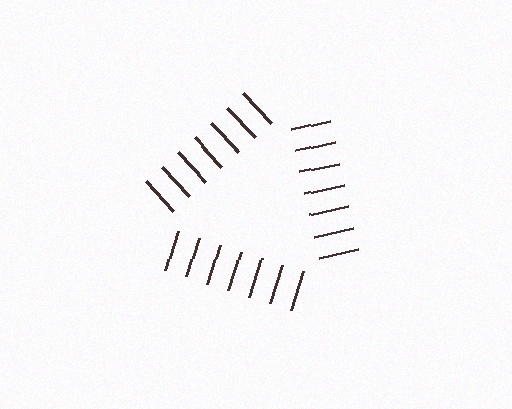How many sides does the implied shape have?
3 sides — the line-ends trace a triangle.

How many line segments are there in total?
21 — 7 along each of the 3 edges.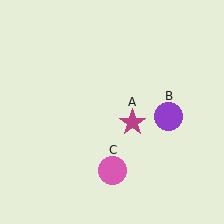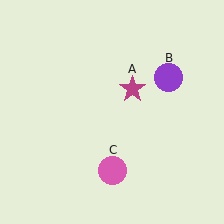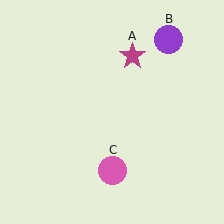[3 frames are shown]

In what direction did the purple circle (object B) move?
The purple circle (object B) moved up.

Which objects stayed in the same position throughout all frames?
Pink circle (object C) remained stationary.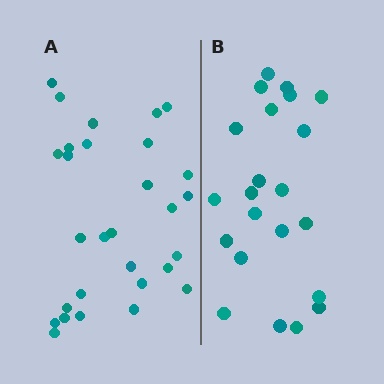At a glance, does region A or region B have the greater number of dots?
Region A (the left region) has more dots.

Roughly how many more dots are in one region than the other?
Region A has roughly 8 or so more dots than region B.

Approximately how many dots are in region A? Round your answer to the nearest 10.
About 30 dots. (The exact count is 29, which rounds to 30.)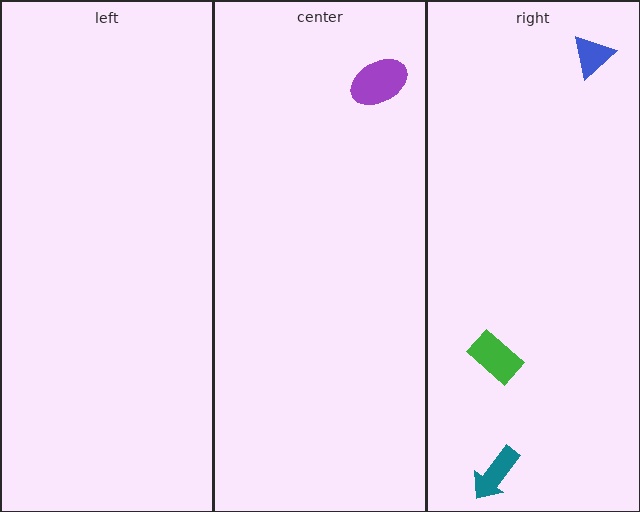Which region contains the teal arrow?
The right region.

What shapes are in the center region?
The purple ellipse.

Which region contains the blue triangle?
The right region.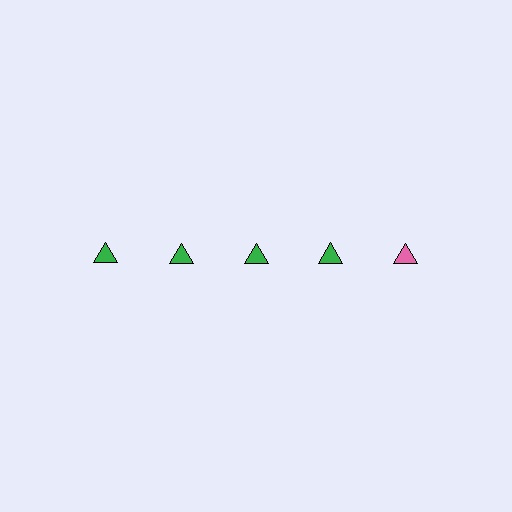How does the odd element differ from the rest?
It has a different color: pink instead of green.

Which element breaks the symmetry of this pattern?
The pink triangle in the top row, rightmost column breaks the symmetry. All other shapes are green triangles.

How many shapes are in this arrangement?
There are 5 shapes arranged in a grid pattern.